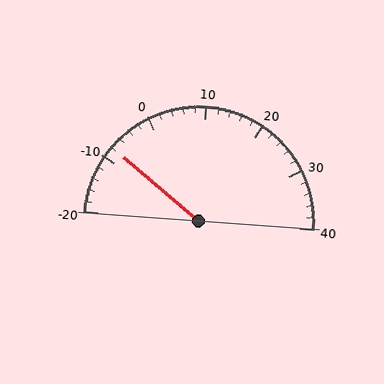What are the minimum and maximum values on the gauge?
The gauge ranges from -20 to 40.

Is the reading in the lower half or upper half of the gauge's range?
The reading is in the lower half of the range (-20 to 40).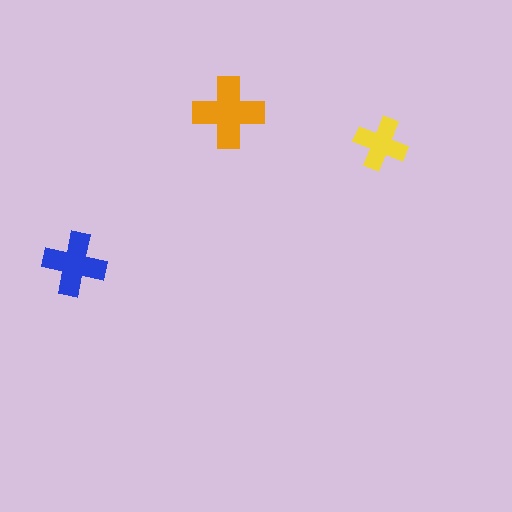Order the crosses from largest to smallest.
the orange one, the blue one, the yellow one.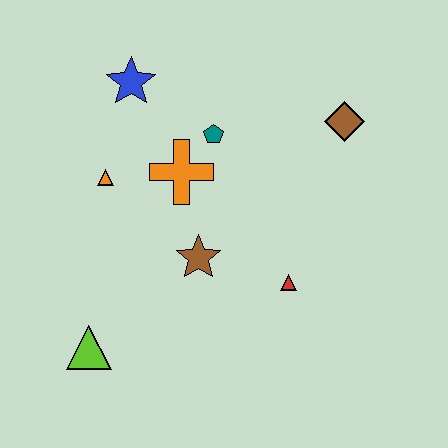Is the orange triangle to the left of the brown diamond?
Yes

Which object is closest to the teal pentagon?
The orange cross is closest to the teal pentagon.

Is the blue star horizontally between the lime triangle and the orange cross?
Yes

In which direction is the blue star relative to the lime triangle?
The blue star is above the lime triangle.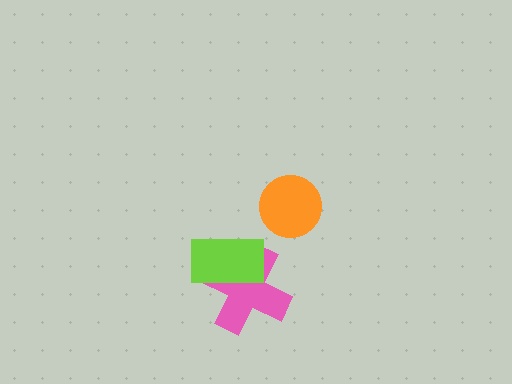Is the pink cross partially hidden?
Yes, it is partially covered by another shape.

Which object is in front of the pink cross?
The lime rectangle is in front of the pink cross.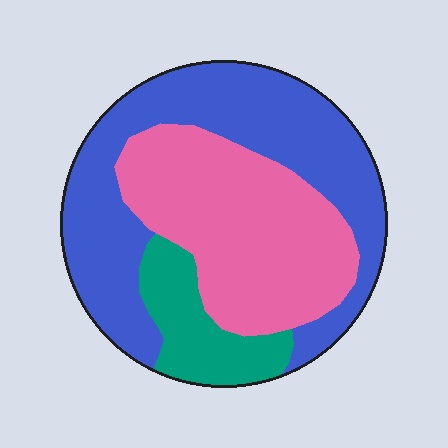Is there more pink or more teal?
Pink.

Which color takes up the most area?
Blue, at roughly 50%.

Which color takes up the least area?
Teal, at roughly 15%.